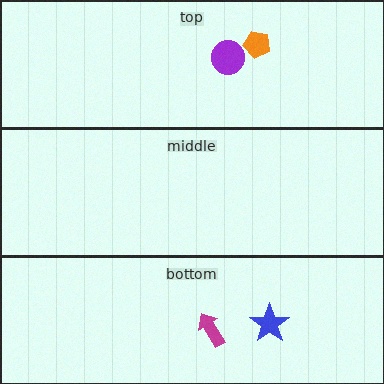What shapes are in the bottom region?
The blue star, the magenta arrow.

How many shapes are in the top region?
2.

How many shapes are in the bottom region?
2.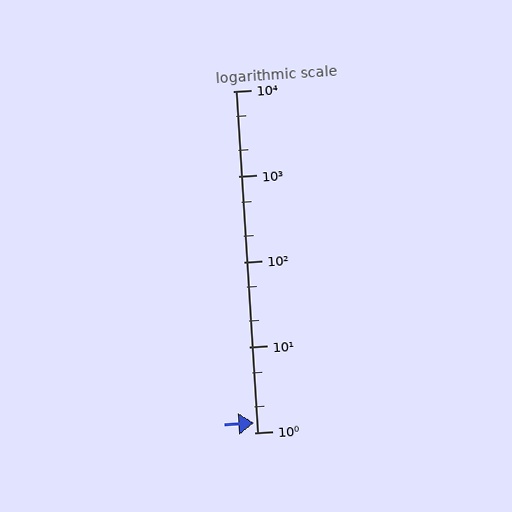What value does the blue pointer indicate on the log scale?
The pointer indicates approximately 1.3.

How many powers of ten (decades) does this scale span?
The scale spans 4 decades, from 1 to 10000.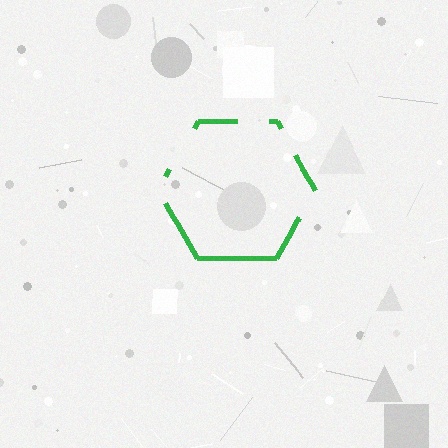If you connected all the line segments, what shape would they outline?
They would outline a hexagon.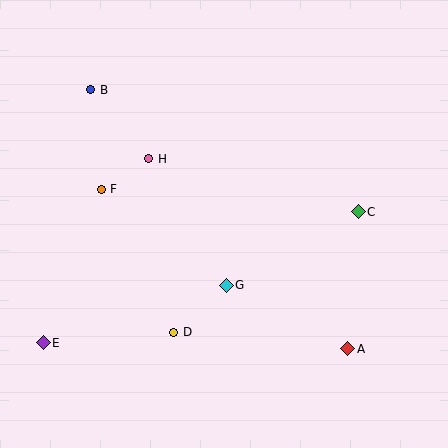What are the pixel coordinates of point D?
Point D is at (174, 332).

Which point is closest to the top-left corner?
Point B is closest to the top-left corner.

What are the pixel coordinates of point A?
Point A is at (348, 349).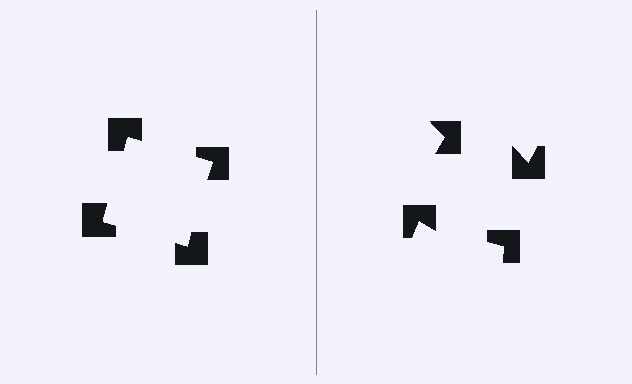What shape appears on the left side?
An illusory square.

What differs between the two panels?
The notched squares are positioned identically on both sides; only the wedge orientations differ. On the left they align to a square; on the right they are misaligned.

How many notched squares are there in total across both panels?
8 — 4 on each side.